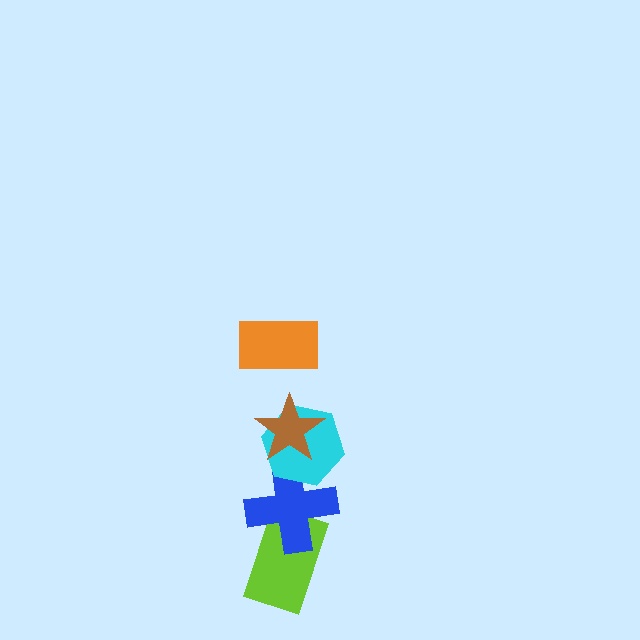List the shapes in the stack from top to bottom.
From top to bottom: the orange rectangle, the brown star, the cyan hexagon, the blue cross, the lime rectangle.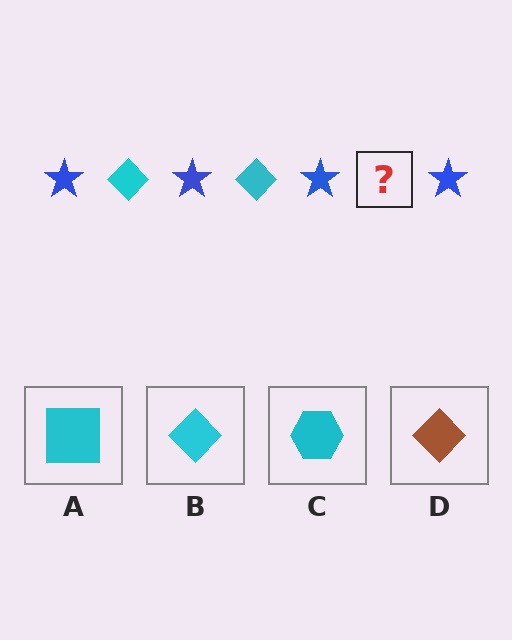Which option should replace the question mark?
Option B.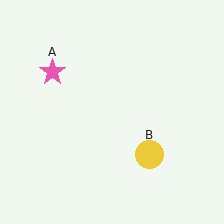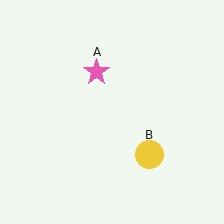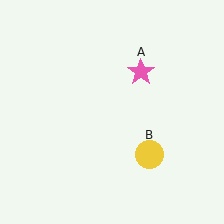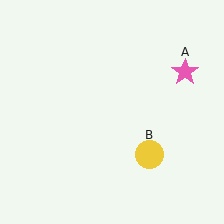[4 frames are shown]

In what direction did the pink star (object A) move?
The pink star (object A) moved right.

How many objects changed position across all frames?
1 object changed position: pink star (object A).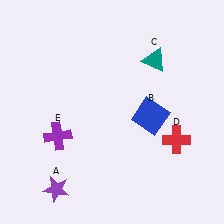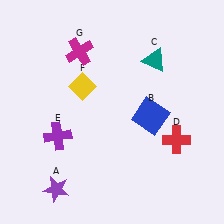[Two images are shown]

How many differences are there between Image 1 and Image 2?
There are 2 differences between the two images.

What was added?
A yellow diamond (F), a magenta cross (G) were added in Image 2.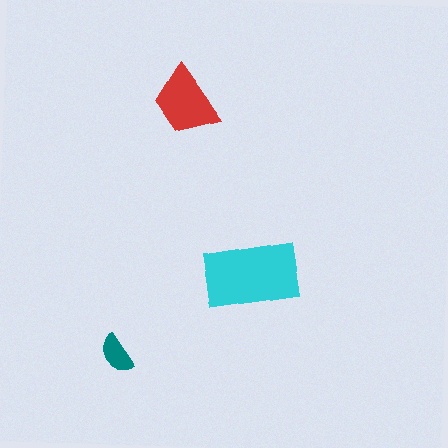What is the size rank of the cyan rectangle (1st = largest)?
1st.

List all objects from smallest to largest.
The teal semicircle, the red trapezoid, the cyan rectangle.